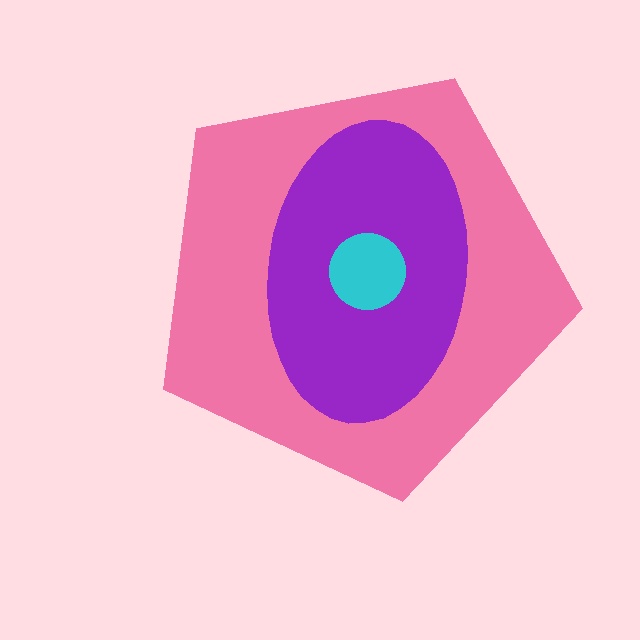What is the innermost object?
The cyan circle.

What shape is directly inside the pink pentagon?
The purple ellipse.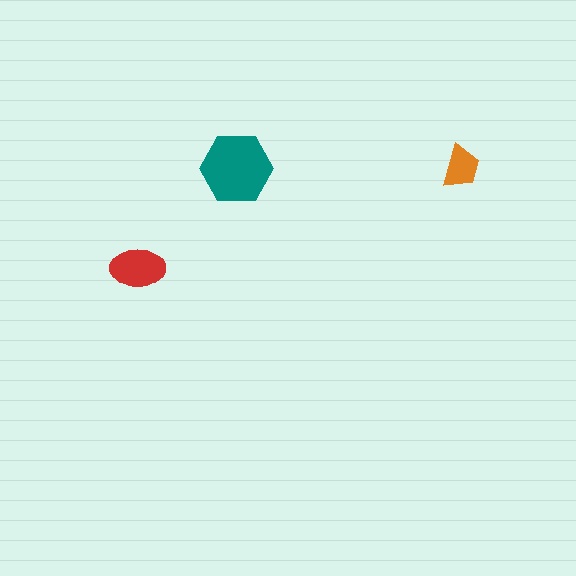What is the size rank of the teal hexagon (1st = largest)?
1st.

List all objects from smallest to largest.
The orange trapezoid, the red ellipse, the teal hexagon.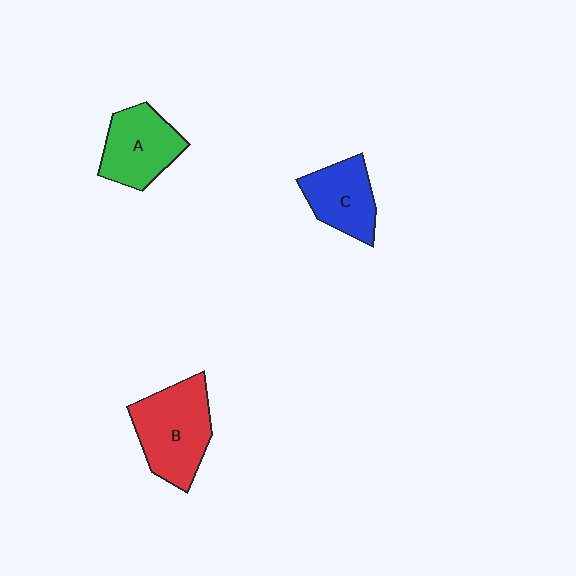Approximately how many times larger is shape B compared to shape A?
Approximately 1.3 times.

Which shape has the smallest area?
Shape C (blue).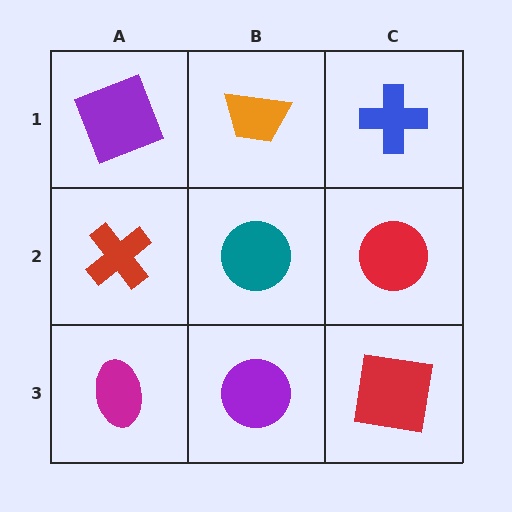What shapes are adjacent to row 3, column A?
A red cross (row 2, column A), a purple circle (row 3, column B).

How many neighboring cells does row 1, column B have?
3.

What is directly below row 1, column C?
A red circle.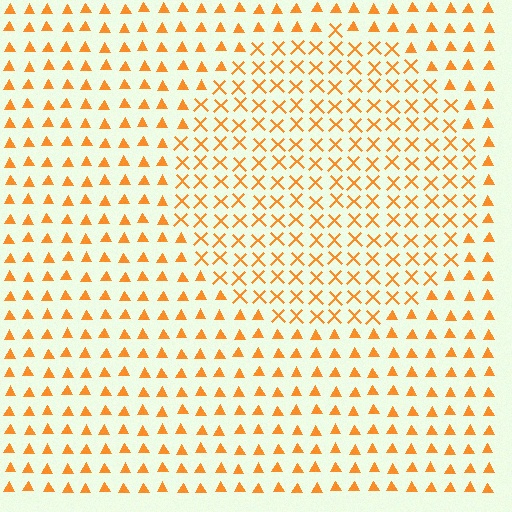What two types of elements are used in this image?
The image uses X marks inside the circle region and triangles outside it.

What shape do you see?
I see a circle.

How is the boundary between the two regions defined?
The boundary is defined by a change in element shape: X marks inside vs. triangles outside. All elements share the same color and spacing.